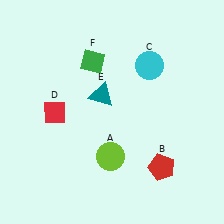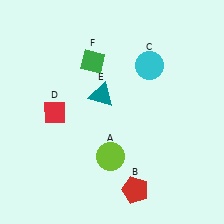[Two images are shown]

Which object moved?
The red pentagon (B) moved left.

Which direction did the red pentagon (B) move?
The red pentagon (B) moved left.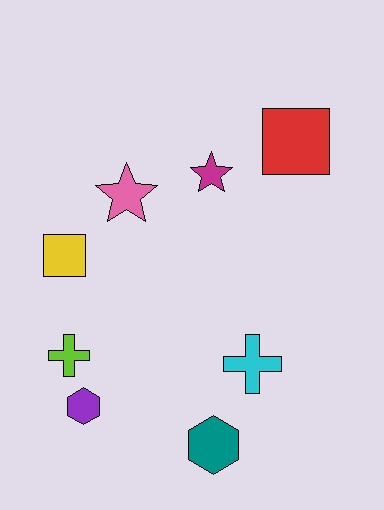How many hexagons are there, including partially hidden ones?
There are 2 hexagons.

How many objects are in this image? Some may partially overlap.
There are 8 objects.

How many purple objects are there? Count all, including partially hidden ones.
There is 1 purple object.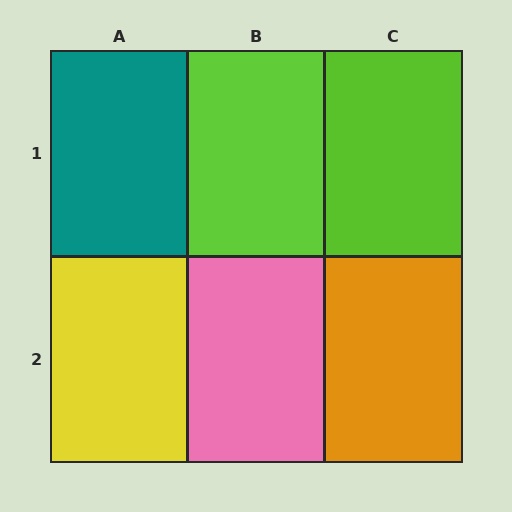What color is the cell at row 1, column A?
Teal.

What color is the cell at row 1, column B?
Lime.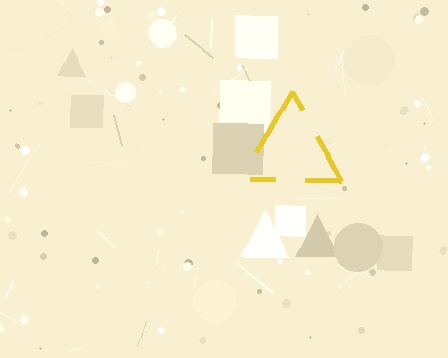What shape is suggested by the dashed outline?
The dashed outline suggests a triangle.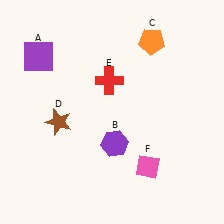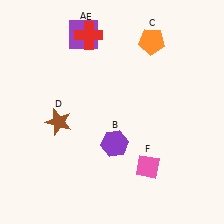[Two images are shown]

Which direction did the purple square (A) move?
The purple square (A) moved right.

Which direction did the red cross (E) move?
The red cross (E) moved up.